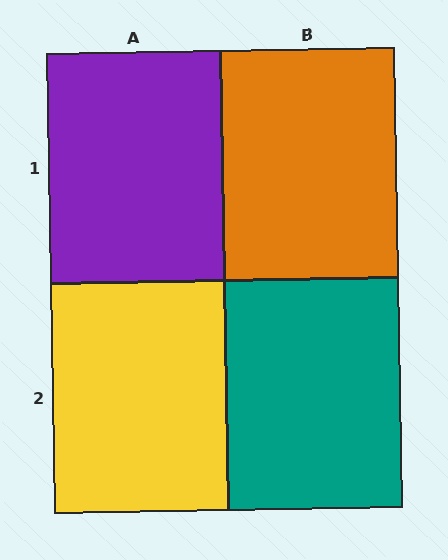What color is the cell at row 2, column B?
Teal.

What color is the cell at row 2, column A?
Yellow.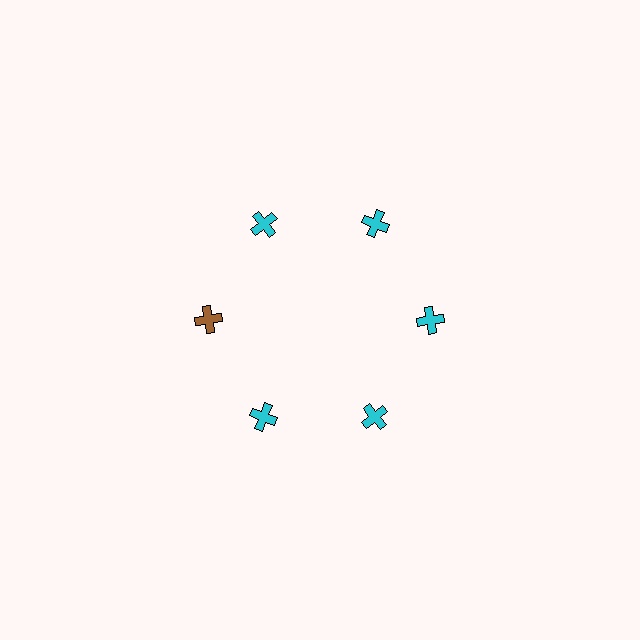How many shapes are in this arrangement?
There are 6 shapes arranged in a ring pattern.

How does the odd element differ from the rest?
It has a different color: brown instead of cyan.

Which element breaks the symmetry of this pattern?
The brown cross at roughly the 9 o'clock position breaks the symmetry. All other shapes are cyan crosses.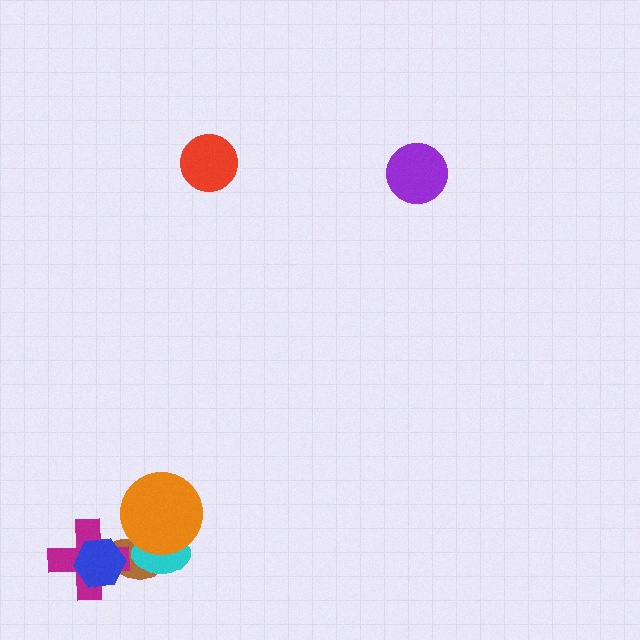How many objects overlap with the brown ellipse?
4 objects overlap with the brown ellipse.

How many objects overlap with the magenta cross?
2 objects overlap with the magenta cross.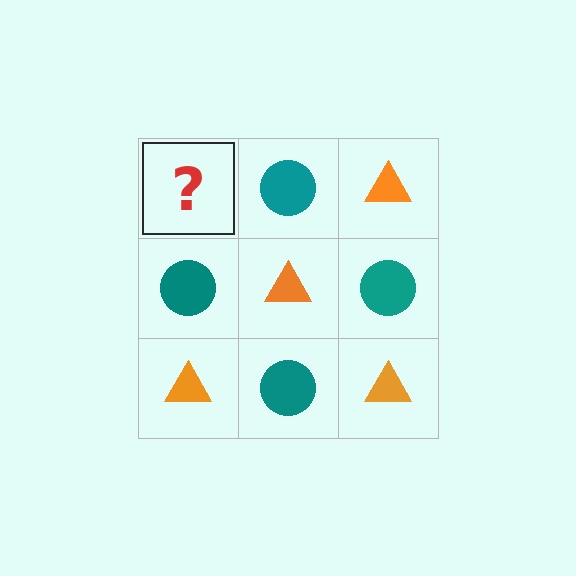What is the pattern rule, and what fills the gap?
The rule is that it alternates orange triangle and teal circle in a checkerboard pattern. The gap should be filled with an orange triangle.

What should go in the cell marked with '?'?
The missing cell should contain an orange triangle.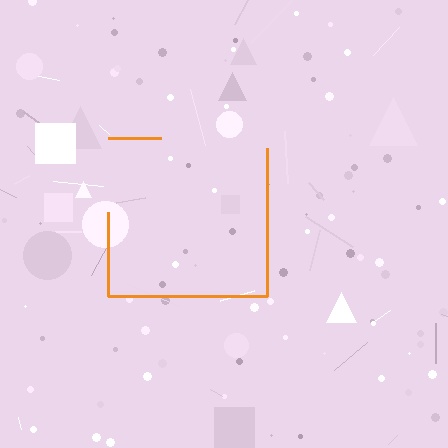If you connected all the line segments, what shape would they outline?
They would outline a square.